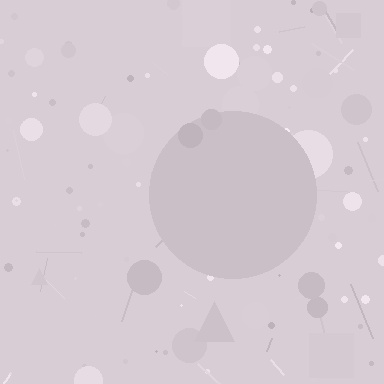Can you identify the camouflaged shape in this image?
The camouflaged shape is a circle.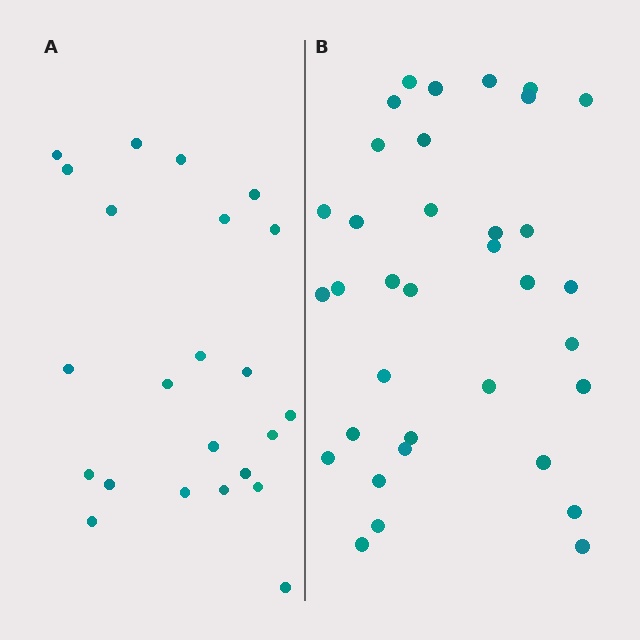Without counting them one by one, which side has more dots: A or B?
Region B (the right region) has more dots.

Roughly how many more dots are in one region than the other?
Region B has roughly 12 or so more dots than region A.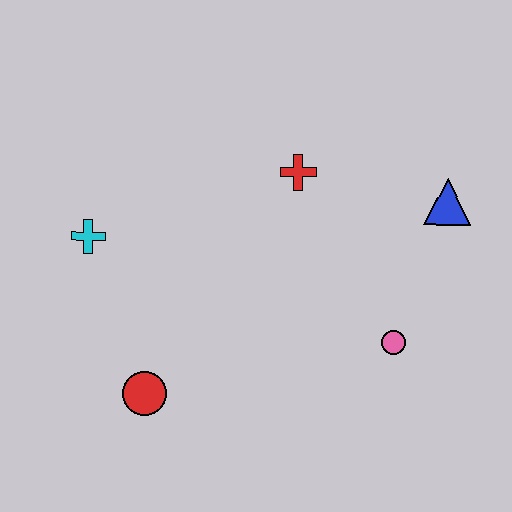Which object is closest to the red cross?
The blue triangle is closest to the red cross.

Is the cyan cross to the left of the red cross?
Yes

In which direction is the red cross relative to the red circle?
The red cross is above the red circle.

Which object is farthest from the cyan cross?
The blue triangle is farthest from the cyan cross.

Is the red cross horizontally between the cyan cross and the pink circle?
Yes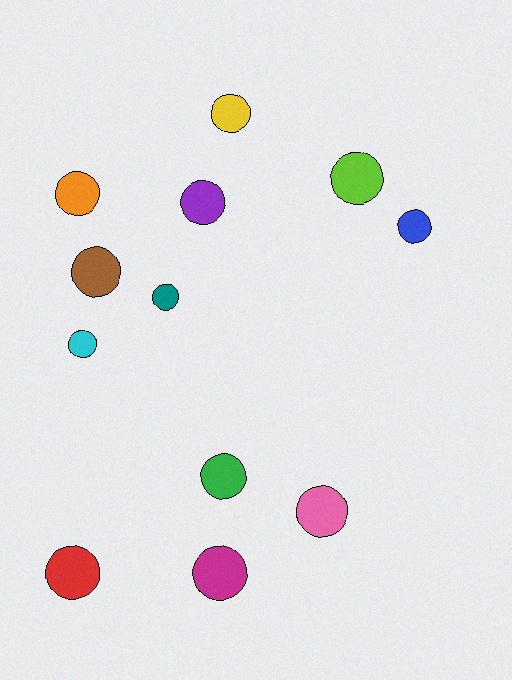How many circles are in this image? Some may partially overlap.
There are 12 circles.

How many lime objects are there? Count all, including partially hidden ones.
There is 1 lime object.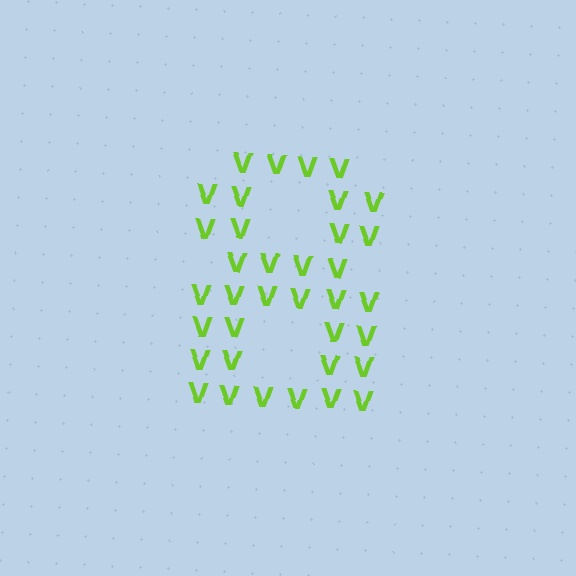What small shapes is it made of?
It is made of small letter V's.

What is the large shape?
The large shape is the digit 8.